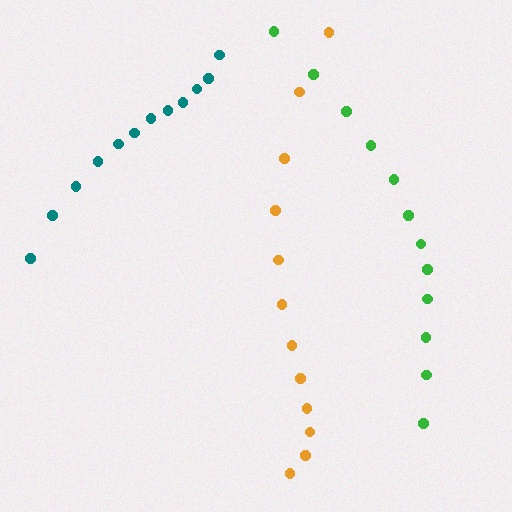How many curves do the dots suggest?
There are 3 distinct paths.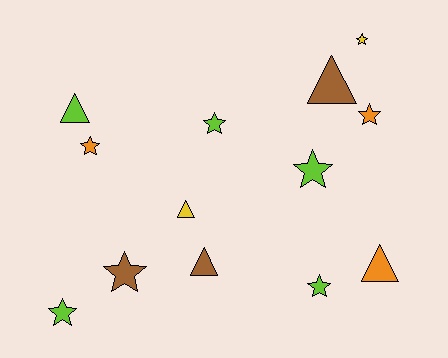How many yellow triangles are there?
There is 1 yellow triangle.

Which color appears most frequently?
Lime, with 5 objects.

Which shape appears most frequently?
Star, with 8 objects.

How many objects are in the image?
There are 13 objects.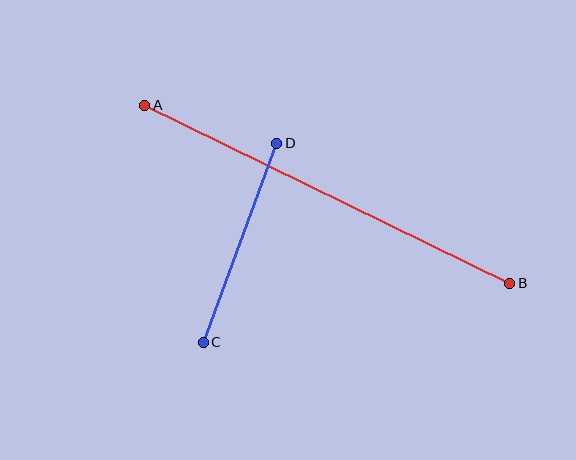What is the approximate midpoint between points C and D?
The midpoint is at approximately (240, 243) pixels.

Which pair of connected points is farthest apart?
Points A and B are farthest apart.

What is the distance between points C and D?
The distance is approximately 212 pixels.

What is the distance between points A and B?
The distance is approximately 406 pixels.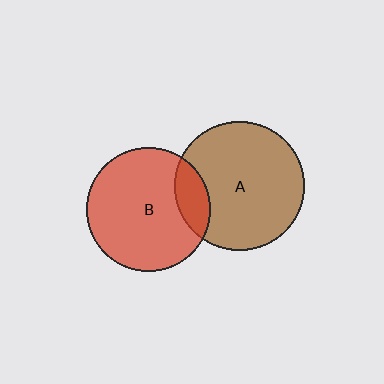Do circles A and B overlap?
Yes.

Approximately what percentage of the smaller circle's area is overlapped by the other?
Approximately 15%.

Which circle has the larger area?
Circle A (brown).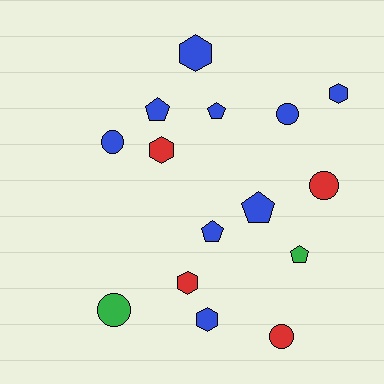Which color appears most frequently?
Blue, with 9 objects.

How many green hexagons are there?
There are no green hexagons.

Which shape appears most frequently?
Circle, with 5 objects.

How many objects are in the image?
There are 15 objects.